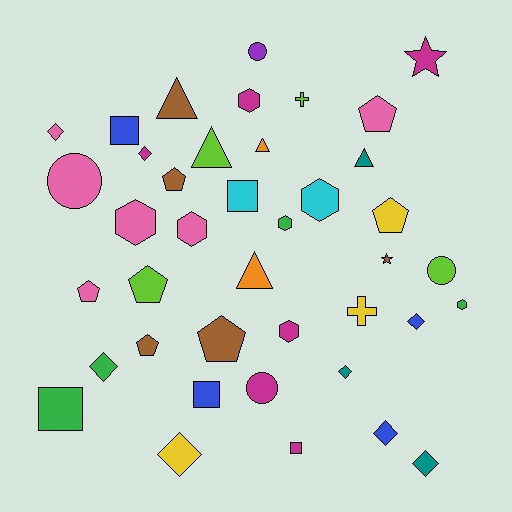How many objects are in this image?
There are 40 objects.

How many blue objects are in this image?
There are 4 blue objects.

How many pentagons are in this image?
There are 7 pentagons.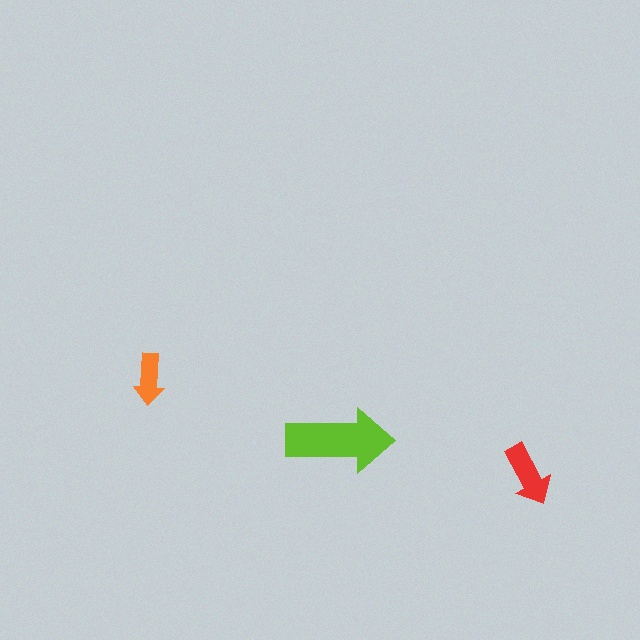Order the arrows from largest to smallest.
the lime one, the red one, the orange one.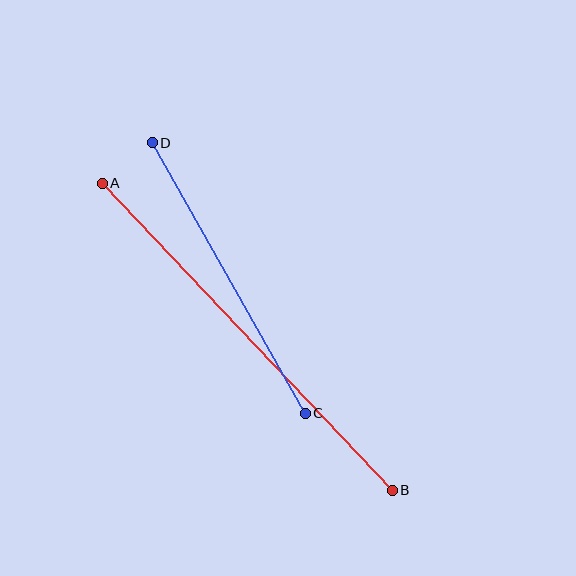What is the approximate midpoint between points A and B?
The midpoint is at approximately (247, 337) pixels.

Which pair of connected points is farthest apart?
Points A and B are farthest apart.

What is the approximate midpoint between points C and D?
The midpoint is at approximately (229, 278) pixels.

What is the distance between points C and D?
The distance is approximately 310 pixels.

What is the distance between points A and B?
The distance is approximately 422 pixels.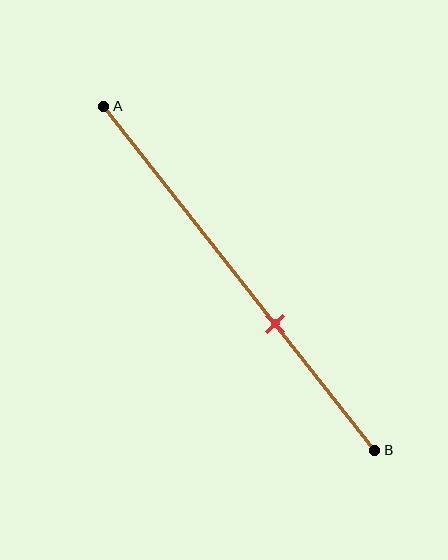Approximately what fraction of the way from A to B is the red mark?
The red mark is approximately 65% of the way from A to B.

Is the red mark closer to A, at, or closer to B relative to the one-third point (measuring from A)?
The red mark is closer to point B than the one-third point of segment AB.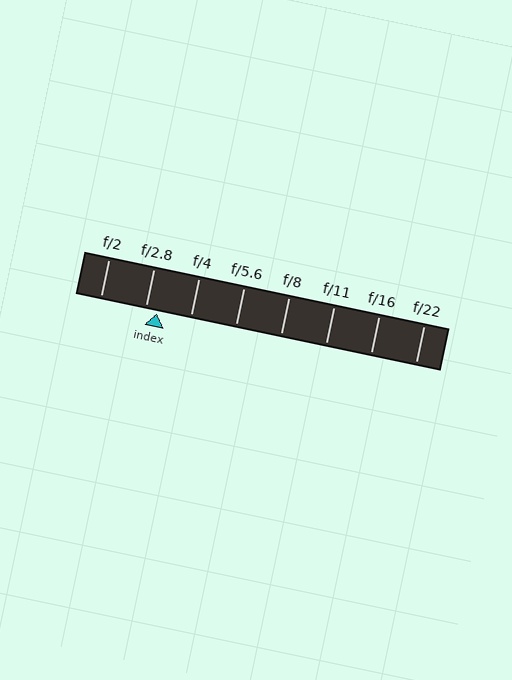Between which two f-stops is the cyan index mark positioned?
The index mark is between f/2.8 and f/4.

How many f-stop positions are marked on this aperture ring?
There are 8 f-stop positions marked.